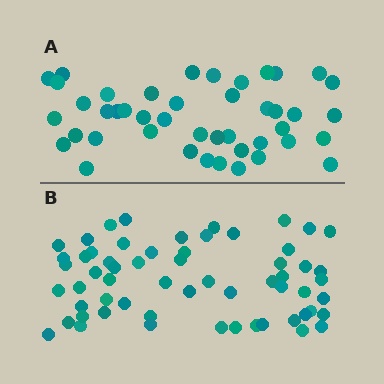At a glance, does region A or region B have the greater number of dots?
Region B (the bottom region) has more dots.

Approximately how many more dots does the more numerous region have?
Region B has approximately 15 more dots than region A.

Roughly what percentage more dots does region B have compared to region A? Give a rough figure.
About 35% more.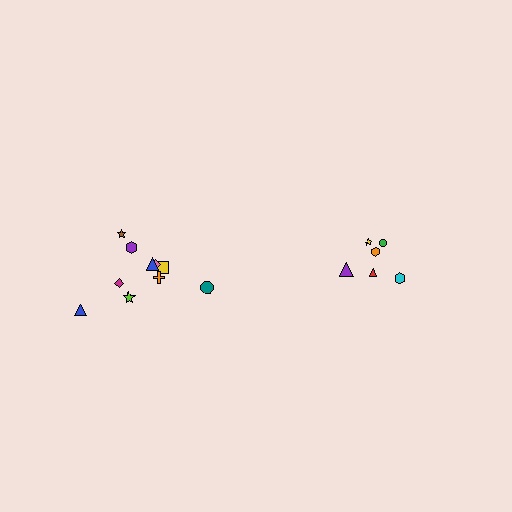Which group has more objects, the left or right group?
The left group.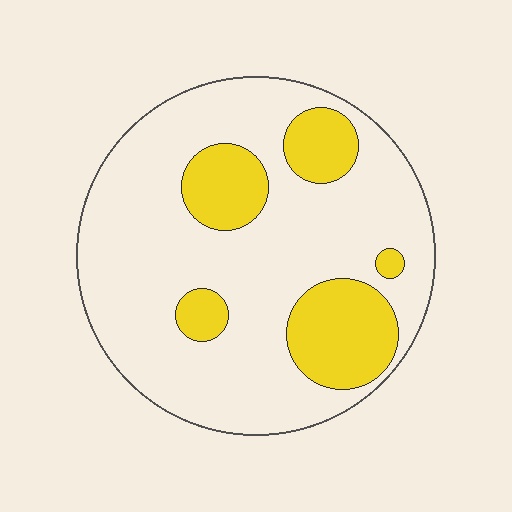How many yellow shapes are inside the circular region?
5.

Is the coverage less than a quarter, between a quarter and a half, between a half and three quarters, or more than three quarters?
Less than a quarter.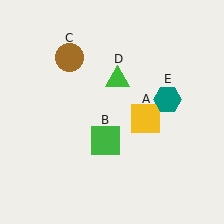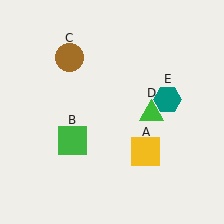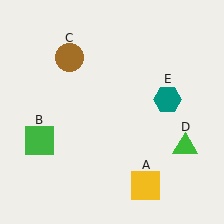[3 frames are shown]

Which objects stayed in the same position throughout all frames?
Brown circle (object C) and teal hexagon (object E) remained stationary.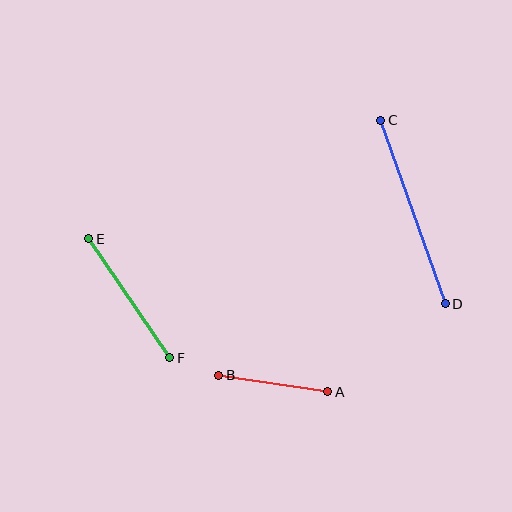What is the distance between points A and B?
The distance is approximately 110 pixels.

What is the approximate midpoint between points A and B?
The midpoint is at approximately (273, 384) pixels.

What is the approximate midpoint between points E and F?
The midpoint is at approximately (129, 298) pixels.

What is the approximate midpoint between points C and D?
The midpoint is at approximately (413, 212) pixels.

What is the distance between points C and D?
The distance is approximately 194 pixels.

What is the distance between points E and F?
The distance is approximately 144 pixels.